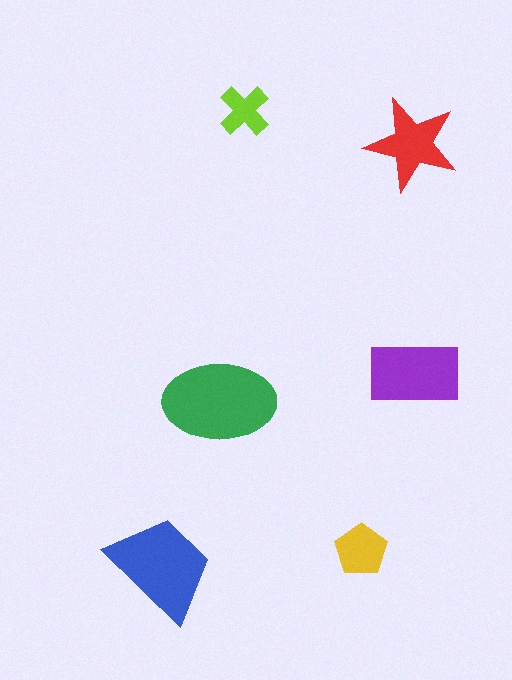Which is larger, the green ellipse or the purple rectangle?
The green ellipse.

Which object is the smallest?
The lime cross.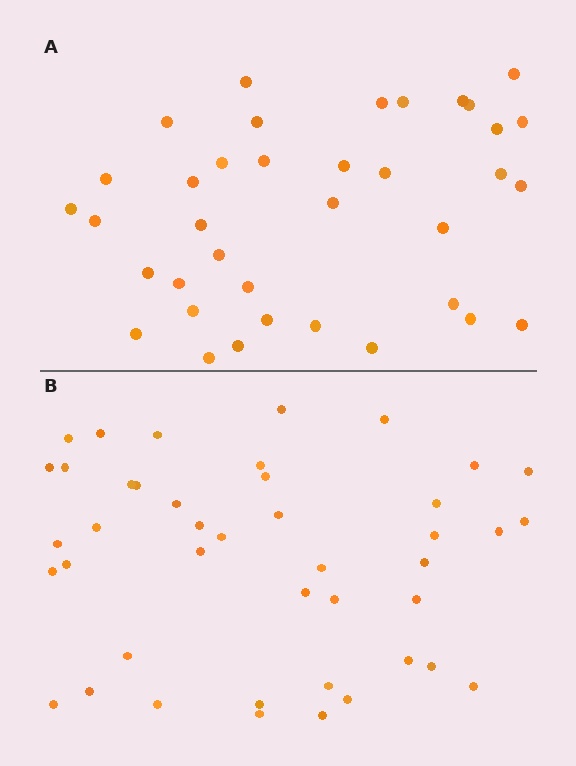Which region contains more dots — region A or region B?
Region B (the bottom region) has more dots.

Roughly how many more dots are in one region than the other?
Region B has about 6 more dots than region A.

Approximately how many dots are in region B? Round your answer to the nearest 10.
About 40 dots. (The exact count is 43, which rounds to 40.)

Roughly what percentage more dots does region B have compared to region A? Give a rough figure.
About 15% more.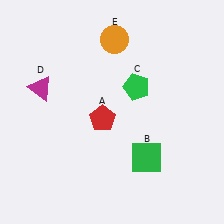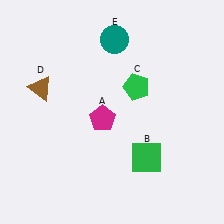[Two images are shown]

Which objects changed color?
A changed from red to magenta. D changed from magenta to brown. E changed from orange to teal.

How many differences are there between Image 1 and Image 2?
There are 3 differences between the two images.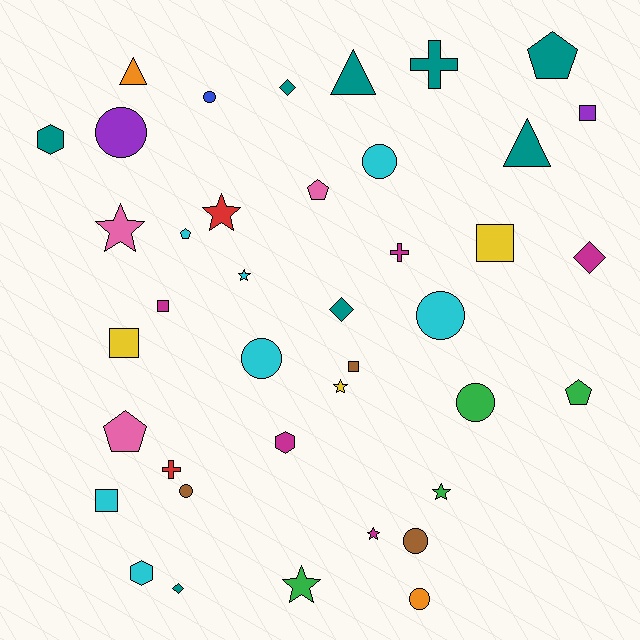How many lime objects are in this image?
There are no lime objects.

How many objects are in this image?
There are 40 objects.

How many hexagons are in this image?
There are 3 hexagons.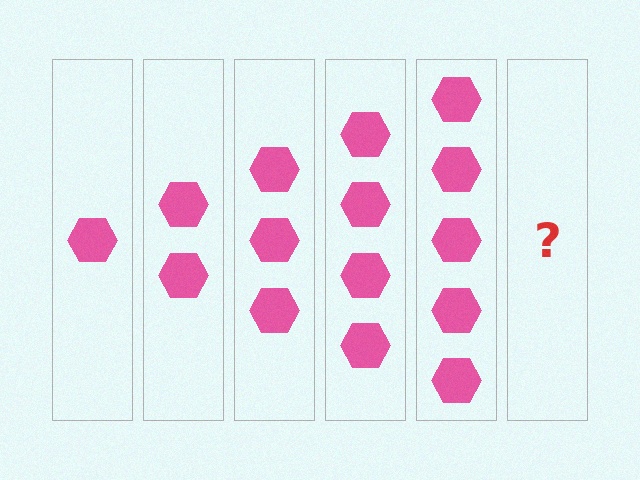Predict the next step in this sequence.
The next step is 6 hexagons.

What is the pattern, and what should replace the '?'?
The pattern is that each step adds one more hexagon. The '?' should be 6 hexagons.